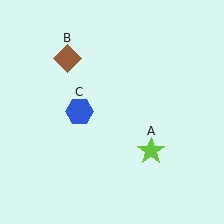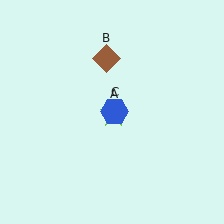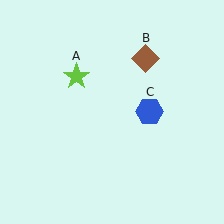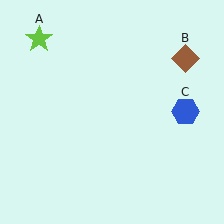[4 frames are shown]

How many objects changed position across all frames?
3 objects changed position: lime star (object A), brown diamond (object B), blue hexagon (object C).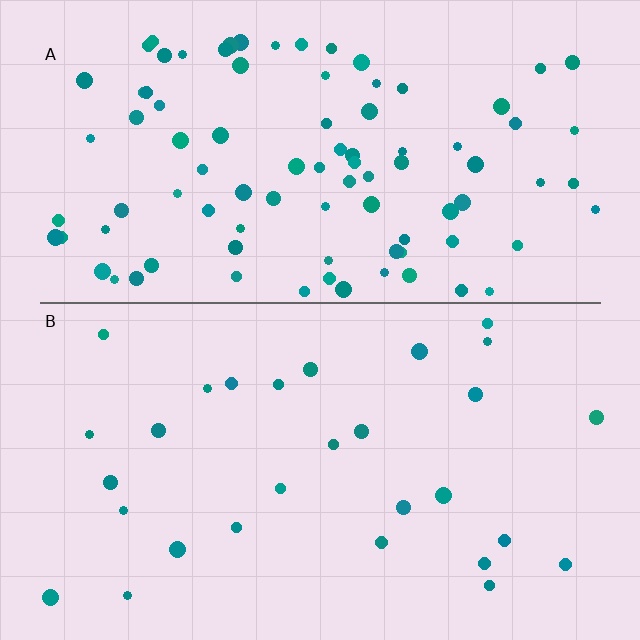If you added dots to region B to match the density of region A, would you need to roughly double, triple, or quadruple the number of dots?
Approximately triple.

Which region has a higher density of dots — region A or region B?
A (the top).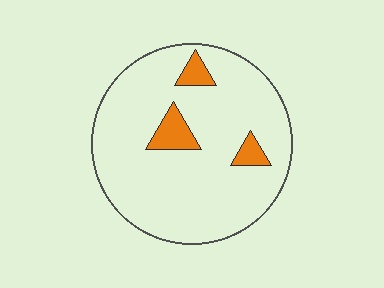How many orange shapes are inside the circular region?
3.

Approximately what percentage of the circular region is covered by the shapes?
Approximately 10%.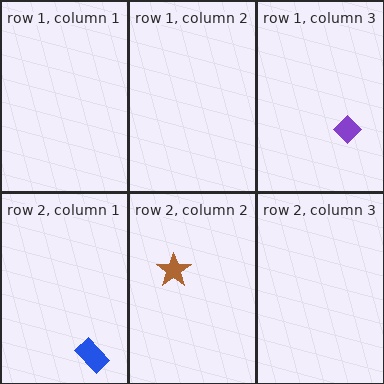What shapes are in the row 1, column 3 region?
The purple diamond.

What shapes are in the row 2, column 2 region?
The brown star.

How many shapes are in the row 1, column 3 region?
1.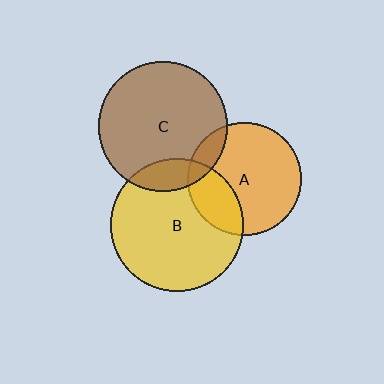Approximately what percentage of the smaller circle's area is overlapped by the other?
Approximately 25%.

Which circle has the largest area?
Circle B (yellow).